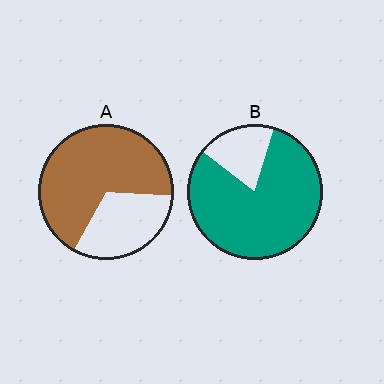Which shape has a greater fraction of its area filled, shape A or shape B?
Shape B.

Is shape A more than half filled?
Yes.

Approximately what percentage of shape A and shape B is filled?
A is approximately 70% and B is approximately 80%.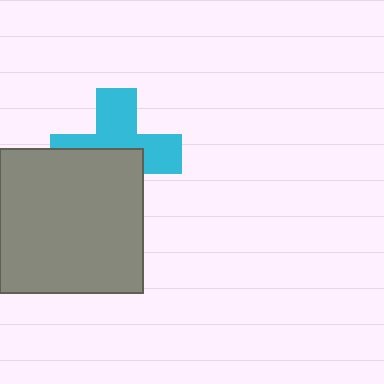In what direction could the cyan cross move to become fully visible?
The cyan cross could move up. That would shift it out from behind the gray square entirely.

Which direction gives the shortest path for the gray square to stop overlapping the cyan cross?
Moving down gives the shortest separation.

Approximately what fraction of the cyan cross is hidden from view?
Roughly 48% of the cyan cross is hidden behind the gray square.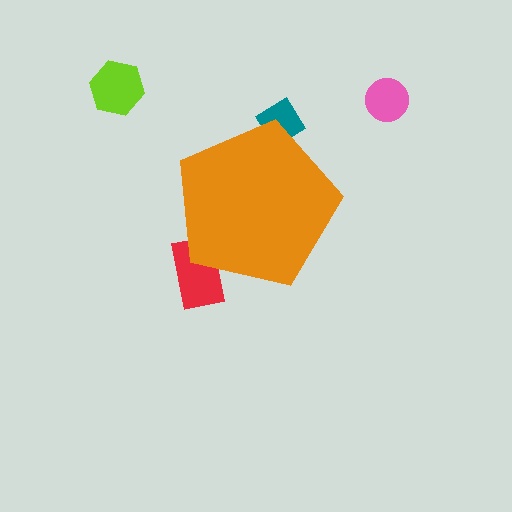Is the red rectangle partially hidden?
Yes, the red rectangle is partially hidden behind the orange pentagon.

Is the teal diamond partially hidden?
Yes, the teal diamond is partially hidden behind the orange pentagon.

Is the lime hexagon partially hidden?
No, the lime hexagon is fully visible.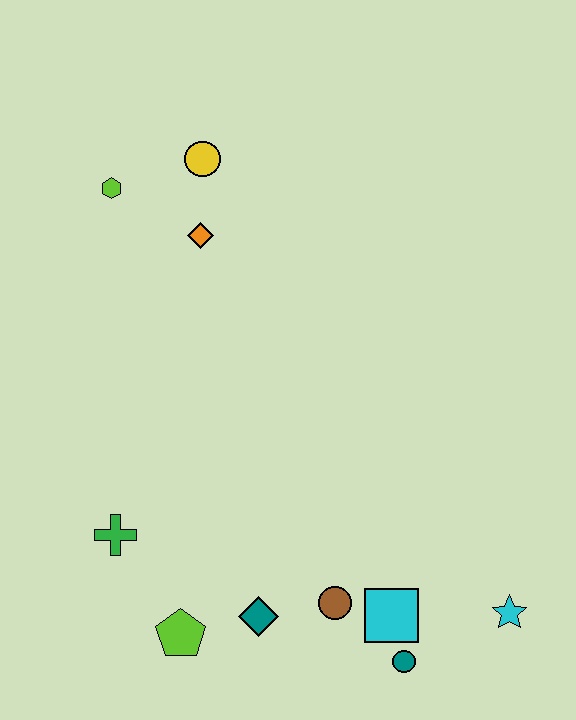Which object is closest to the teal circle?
The cyan square is closest to the teal circle.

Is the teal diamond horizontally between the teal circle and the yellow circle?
Yes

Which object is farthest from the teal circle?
The lime hexagon is farthest from the teal circle.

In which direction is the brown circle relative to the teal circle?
The brown circle is to the left of the teal circle.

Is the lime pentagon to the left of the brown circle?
Yes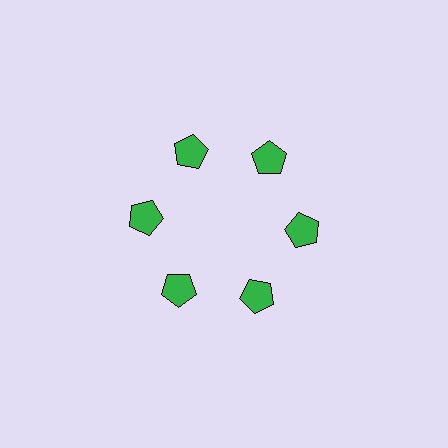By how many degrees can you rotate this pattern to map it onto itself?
The pattern maps onto itself every 60 degrees of rotation.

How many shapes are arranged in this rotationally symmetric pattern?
There are 6 shapes, arranged in 6 groups of 1.